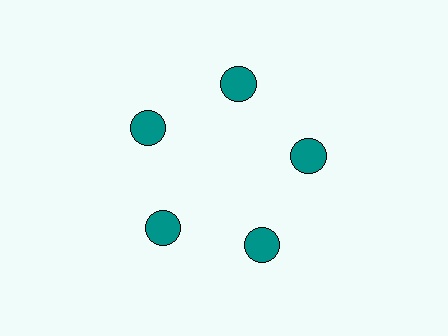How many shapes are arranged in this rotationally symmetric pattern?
There are 5 shapes, arranged in 5 groups of 1.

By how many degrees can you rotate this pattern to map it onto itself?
The pattern maps onto itself every 72 degrees of rotation.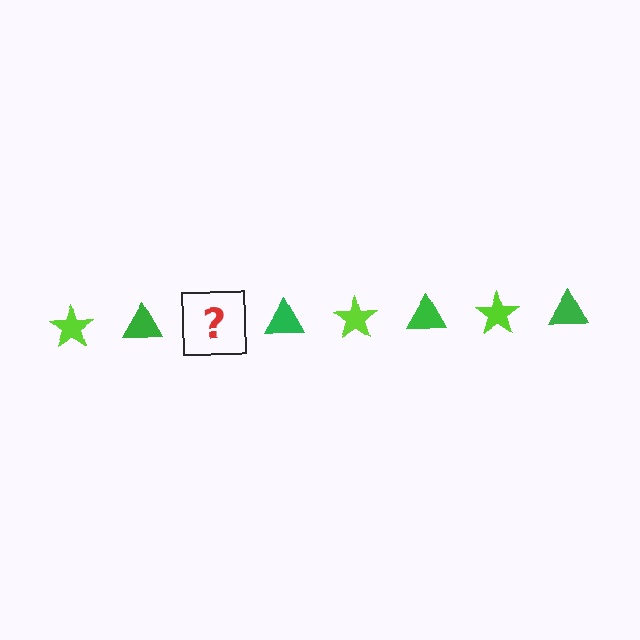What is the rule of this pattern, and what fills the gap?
The rule is that the pattern alternates between lime star and green triangle. The gap should be filled with a lime star.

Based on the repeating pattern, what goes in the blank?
The blank should be a lime star.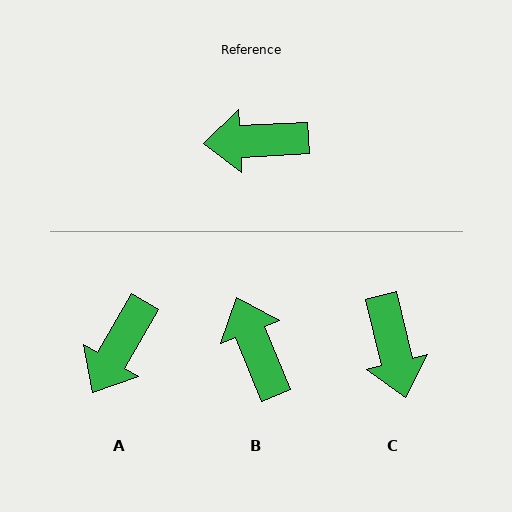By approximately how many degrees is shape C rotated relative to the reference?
Approximately 101 degrees counter-clockwise.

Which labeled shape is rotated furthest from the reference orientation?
C, about 101 degrees away.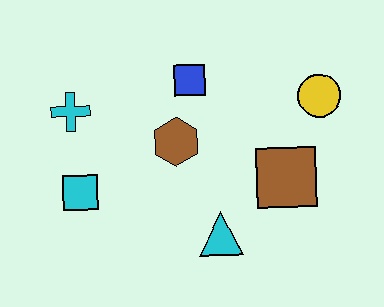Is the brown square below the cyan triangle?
No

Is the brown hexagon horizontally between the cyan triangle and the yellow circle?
No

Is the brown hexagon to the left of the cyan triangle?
Yes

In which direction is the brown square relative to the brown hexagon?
The brown square is to the right of the brown hexagon.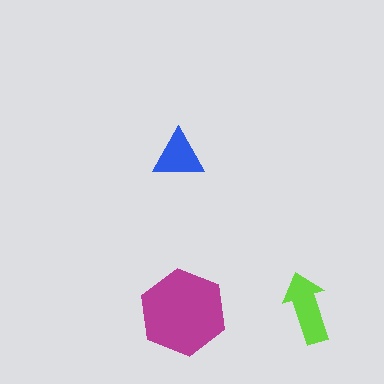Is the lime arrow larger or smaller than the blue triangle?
Larger.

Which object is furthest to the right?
The lime arrow is rightmost.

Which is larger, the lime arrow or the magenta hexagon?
The magenta hexagon.